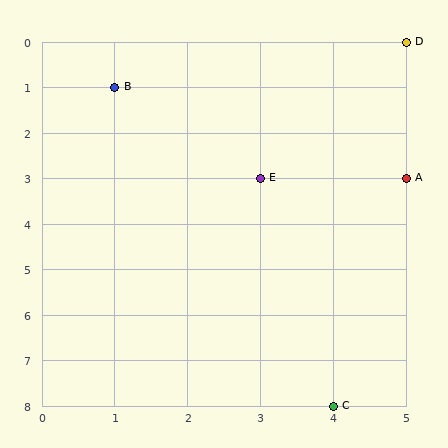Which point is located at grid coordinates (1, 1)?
Point B is at (1, 1).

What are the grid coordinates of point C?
Point C is at grid coordinates (4, 8).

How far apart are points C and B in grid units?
Points C and B are 3 columns and 7 rows apart (about 7.6 grid units diagonally).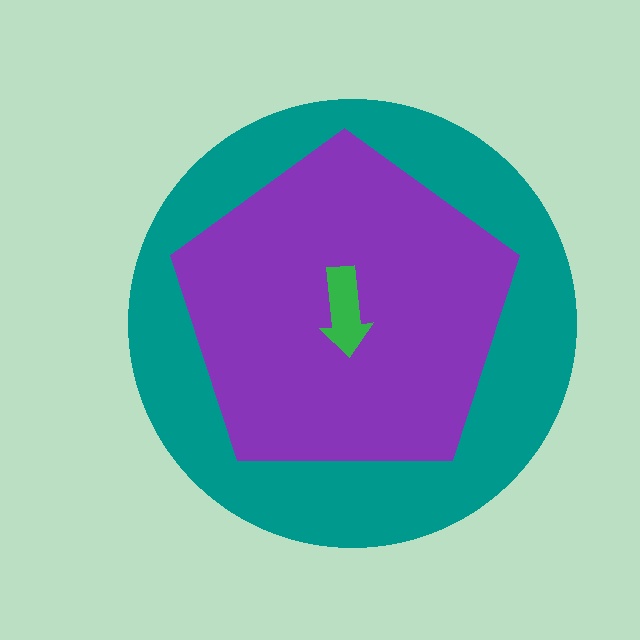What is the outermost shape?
The teal circle.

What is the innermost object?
The green arrow.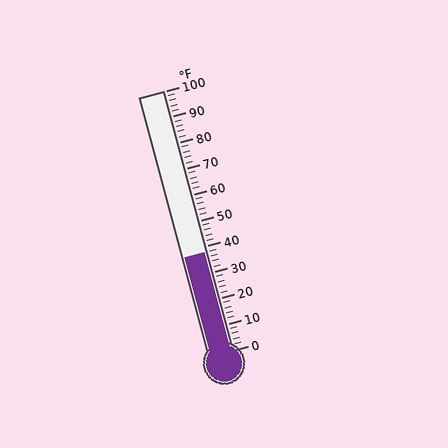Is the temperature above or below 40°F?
The temperature is below 40°F.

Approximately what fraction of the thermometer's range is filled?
The thermometer is filled to approximately 40% of its range.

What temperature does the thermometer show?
The thermometer shows approximately 38°F.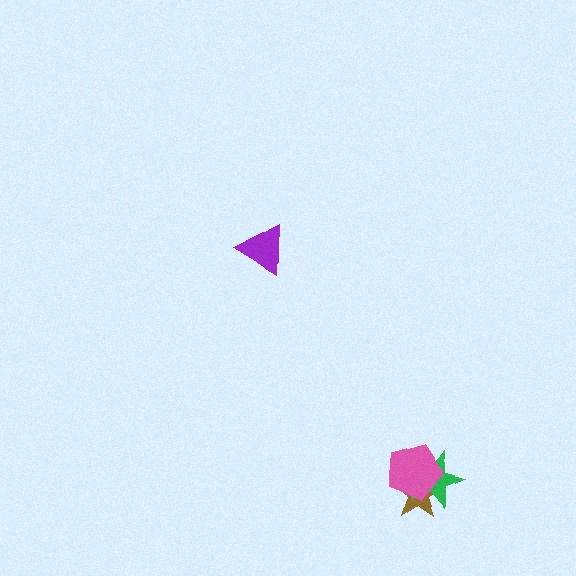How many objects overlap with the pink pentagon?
2 objects overlap with the pink pentagon.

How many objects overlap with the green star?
2 objects overlap with the green star.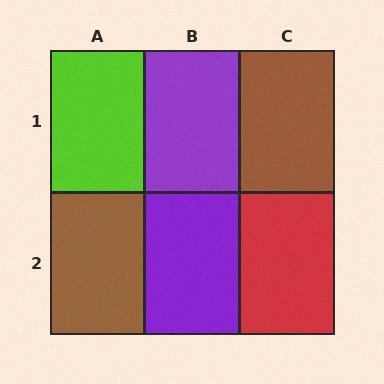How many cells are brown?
2 cells are brown.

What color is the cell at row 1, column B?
Purple.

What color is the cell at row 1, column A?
Lime.